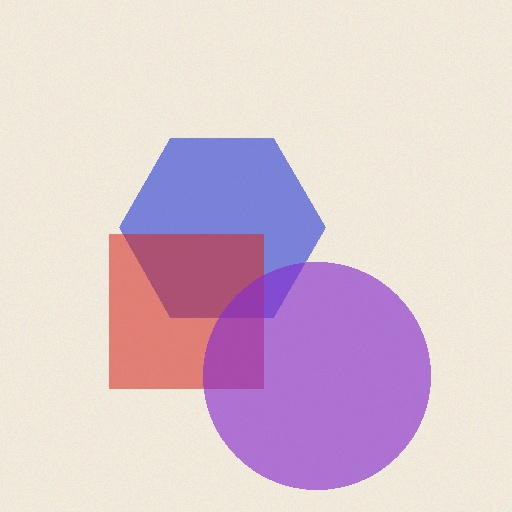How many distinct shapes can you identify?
There are 3 distinct shapes: a blue hexagon, a red square, a purple circle.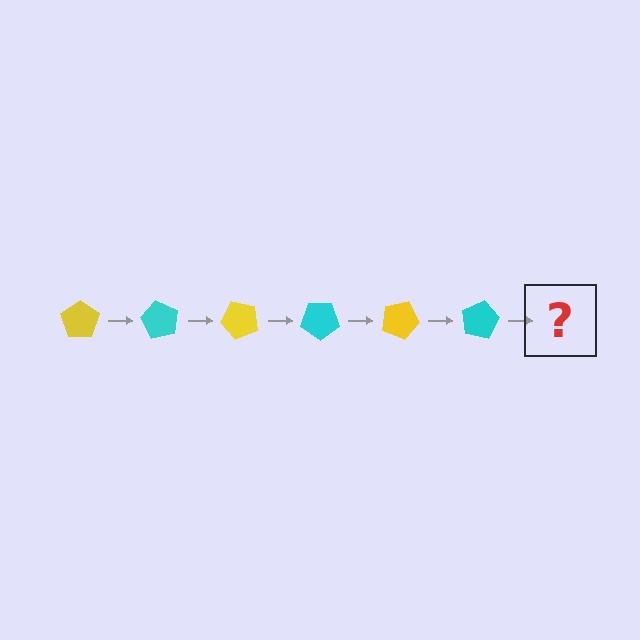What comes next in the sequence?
The next element should be a yellow pentagon, rotated 360 degrees from the start.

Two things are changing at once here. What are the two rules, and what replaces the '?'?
The two rules are that it rotates 60 degrees each step and the color cycles through yellow and cyan. The '?' should be a yellow pentagon, rotated 360 degrees from the start.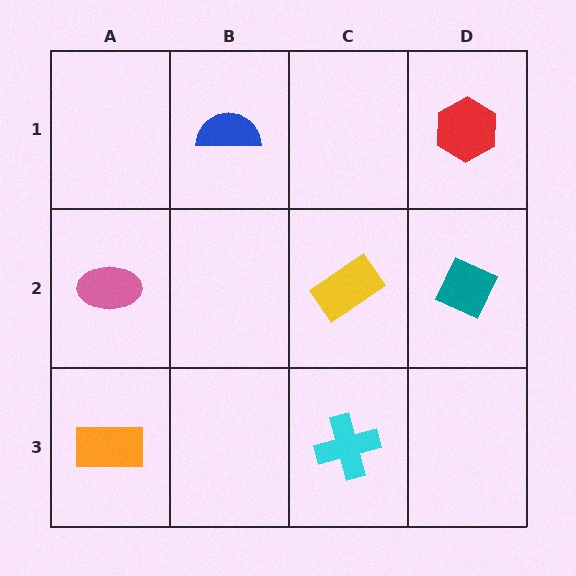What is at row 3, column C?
A cyan cross.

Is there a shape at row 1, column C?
No, that cell is empty.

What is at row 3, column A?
An orange rectangle.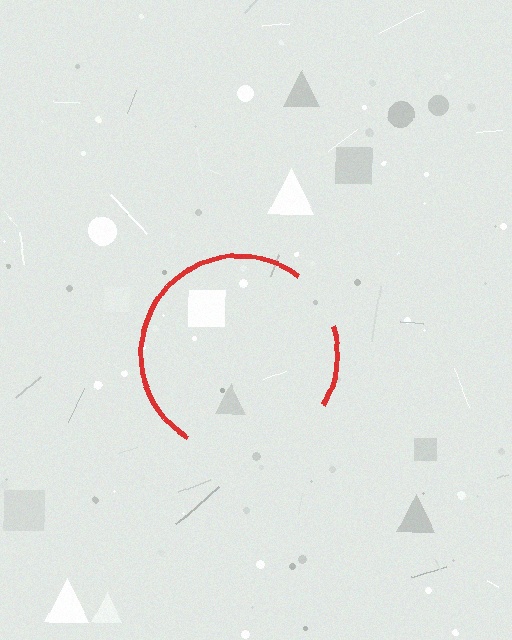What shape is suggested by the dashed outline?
The dashed outline suggests a circle.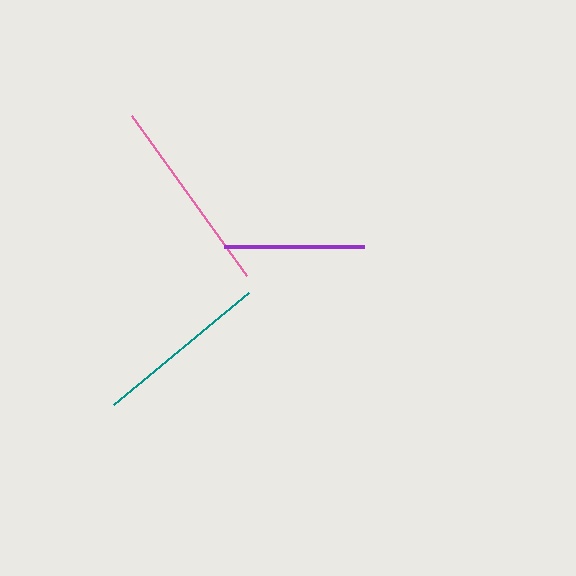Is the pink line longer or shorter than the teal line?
The pink line is longer than the teal line.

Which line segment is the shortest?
The purple line is the shortest at approximately 140 pixels.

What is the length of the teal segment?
The teal segment is approximately 175 pixels long.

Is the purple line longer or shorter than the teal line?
The teal line is longer than the purple line.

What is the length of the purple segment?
The purple segment is approximately 140 pixels long.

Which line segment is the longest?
The pink line is the longest at approximately 197 pixels.